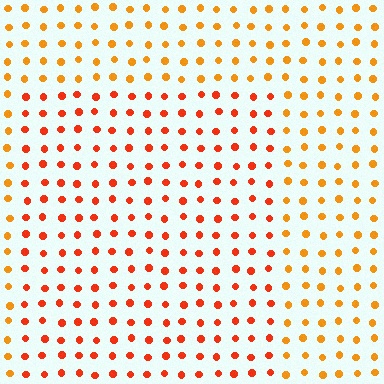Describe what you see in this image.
The image is filled with small orange elements in a uniform arrangement. A rectangle-shaped region is visible where the elements are tinted to a slightly different hue, forming a subtle color boundary.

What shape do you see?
I see a rectangle.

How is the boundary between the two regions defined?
The boundary is defined purely by a slight shift in hue (about 27 degrees). Spacing, size, and orientation are identical on both sides.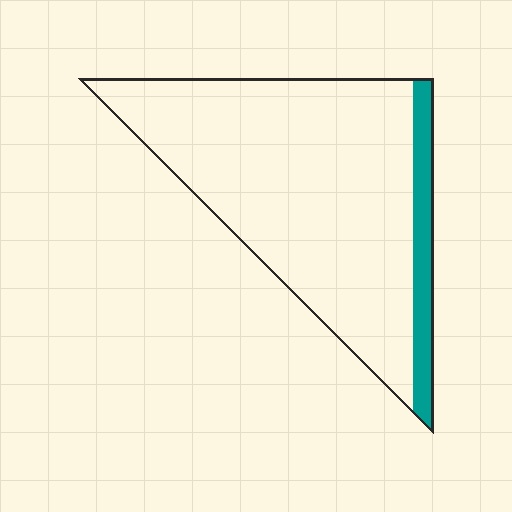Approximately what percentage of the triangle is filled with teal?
Approximately 10%.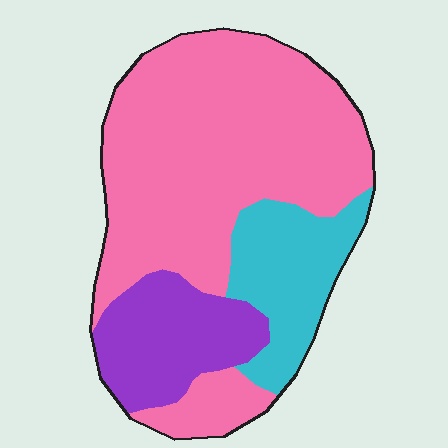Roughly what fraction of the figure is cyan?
Cyan covers about 20% of the figure.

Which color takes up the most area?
Pink, at roughly 65%.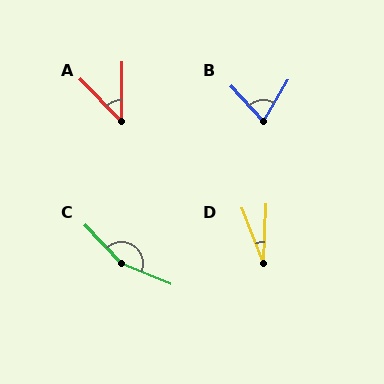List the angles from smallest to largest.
D (24°), A (45°), B (72°), C (156°).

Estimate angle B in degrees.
Approximately 72 degrees.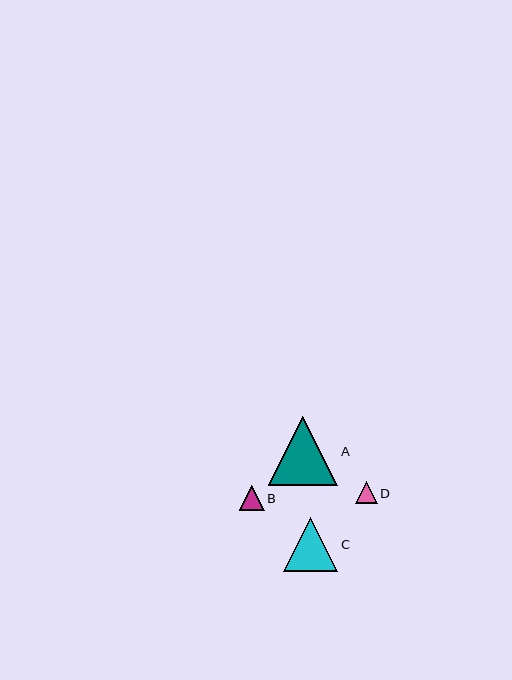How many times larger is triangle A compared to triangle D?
Triangle A is approximately 3.1 times the size of triangle D.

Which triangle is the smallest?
Triangle D is the smallest with a size of approximately 22 pixels.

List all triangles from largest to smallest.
From largest to smallest: A, C, B, D.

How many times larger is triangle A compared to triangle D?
Triangle A is approximately 3.1 times the size of triangle D.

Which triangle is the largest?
Triangle A is the largest with a size of approximately 70 pixels.